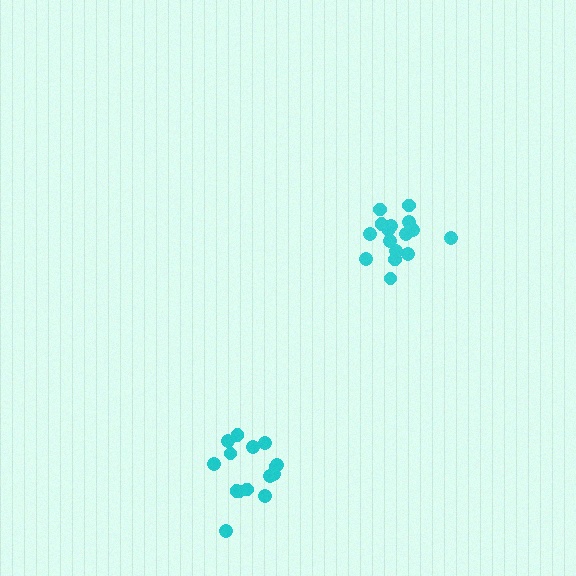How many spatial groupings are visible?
There are 2 spatial groupings.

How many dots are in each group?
Group 1: 15 dots, Group 2: 16 dots (31 total).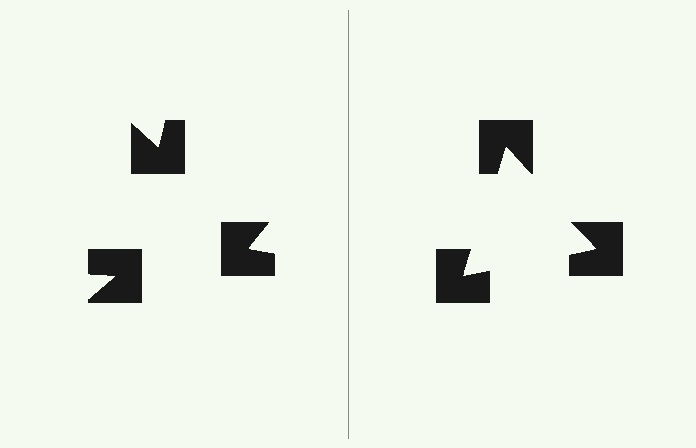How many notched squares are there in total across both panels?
6 — 3 on each side.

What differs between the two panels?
The notched squares are positioned identically on both sides; only the wedge orientations differ. On the right they align to a triangle; on the left they are misaligned.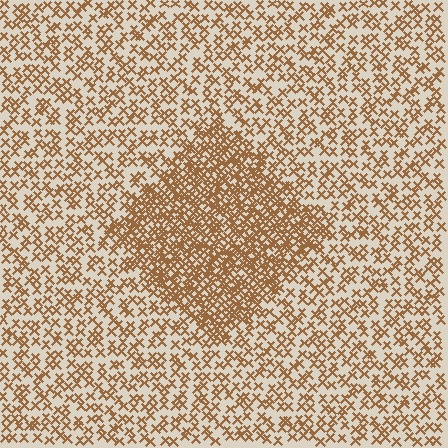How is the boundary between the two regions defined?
The boundary is defined by a change in element density (approximately 2.3x ratio). All elements are the same color, size, and shape.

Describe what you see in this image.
The image contains small brown elements arranged at two different densities. A diamond-shaped region is visible where the elements are more densely packed than the surrounding area.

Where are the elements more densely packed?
The elements are more densely packed inside the diamond boundary.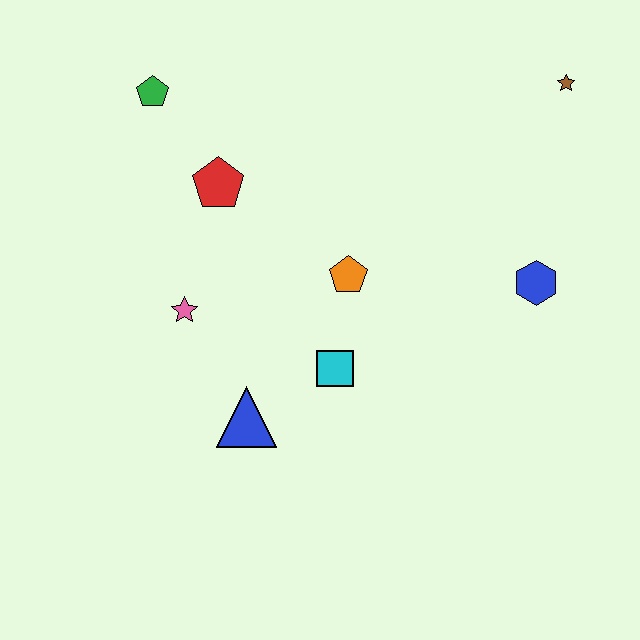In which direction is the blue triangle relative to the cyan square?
The blue triangle is to the left of the cyan square.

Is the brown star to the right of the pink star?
Yes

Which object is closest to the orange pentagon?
The cyan square is closest to the orange pentagon.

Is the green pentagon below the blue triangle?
No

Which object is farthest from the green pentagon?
The blue hexagon is farthest from the green pentagon.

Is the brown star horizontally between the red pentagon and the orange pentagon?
No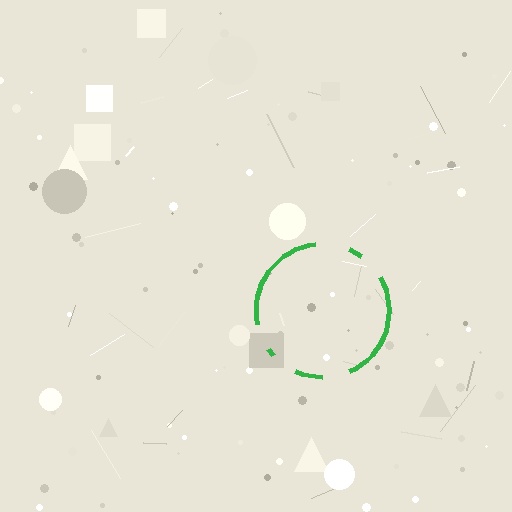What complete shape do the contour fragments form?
The contour fragments form a circle.